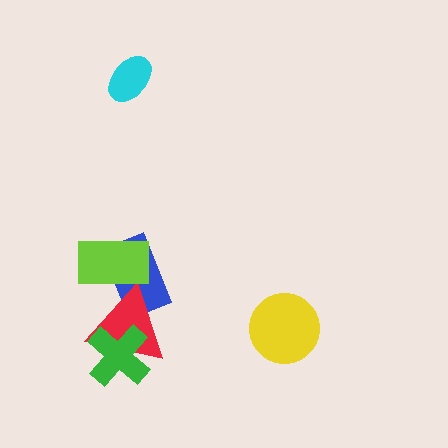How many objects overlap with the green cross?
1 object overlaps with the green cross.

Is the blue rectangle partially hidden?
Yes, it is partially covered by another shape.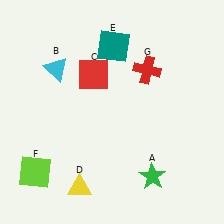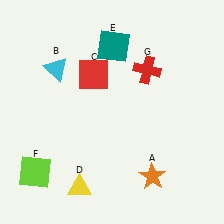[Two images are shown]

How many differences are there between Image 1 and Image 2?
There is 1 difference between the two images.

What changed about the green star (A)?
In Image 1, A is green. In Image 2, it changed to orange.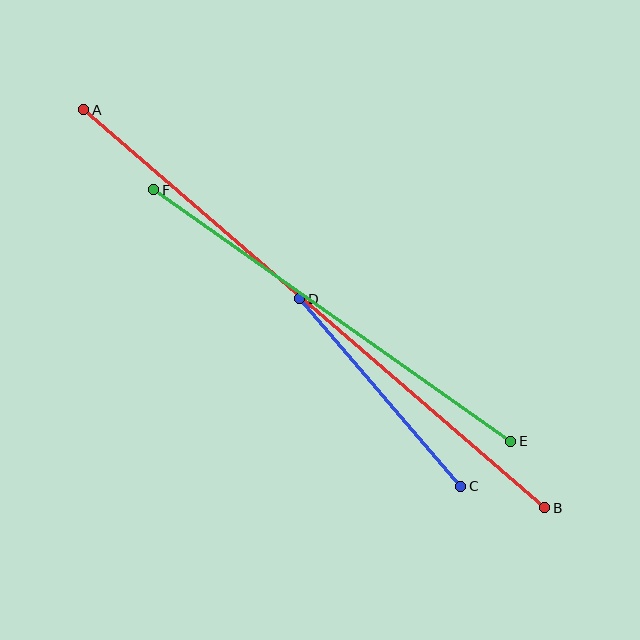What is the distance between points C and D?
The distance is approximately 247 pixels.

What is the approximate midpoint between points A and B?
The midpoint is at approximately (314, 309) pixels.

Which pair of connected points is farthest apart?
Points A and B are farthest apart.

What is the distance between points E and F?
The distance is approximately 437 pixels.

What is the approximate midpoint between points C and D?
The midpoint is at approximately (380, 393) pixels.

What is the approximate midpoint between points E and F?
The midpoint is at approximately (332, 316) pixels.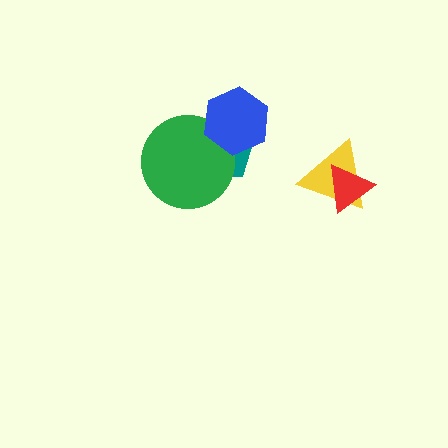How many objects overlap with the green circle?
2 objects overlap with the green circle.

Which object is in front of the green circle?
The blue hexagon is in front of the green circle.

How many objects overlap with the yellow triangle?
1 object overlaps with the yellow triangle.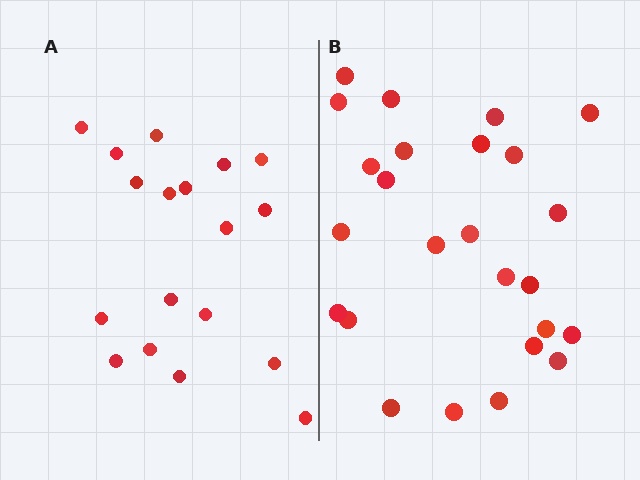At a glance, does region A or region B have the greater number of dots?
Region B (the right region) has more dots.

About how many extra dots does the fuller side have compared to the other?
Region B has roughly 8 or so more dots than region A.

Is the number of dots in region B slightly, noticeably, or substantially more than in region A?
Region B has noticeably more, but not dramatically so. The ratio is roughly 1.4 to 1.